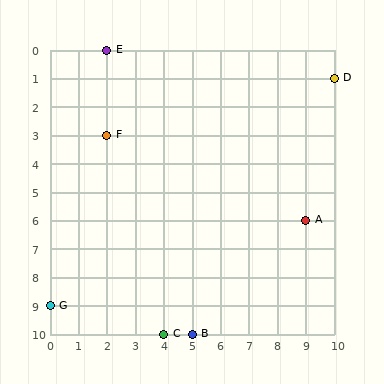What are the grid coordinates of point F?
Point F is at grid coordinates (2, 3).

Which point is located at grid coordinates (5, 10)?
Point B is at (5, 10).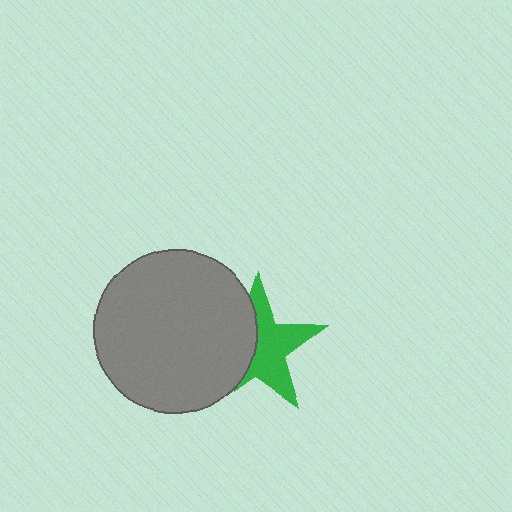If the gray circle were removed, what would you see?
You would see the complete green star.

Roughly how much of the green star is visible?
About half of it is visible (roughly 56%).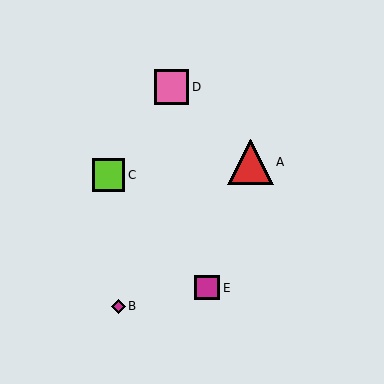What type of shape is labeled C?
Shape C is a lime square.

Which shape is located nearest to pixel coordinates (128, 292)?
The magenta diamond (labeled B) at (118, 306) is nearest to that location.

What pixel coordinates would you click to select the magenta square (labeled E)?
Click at (207, 288) to select the magenta square E.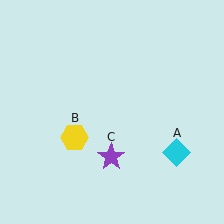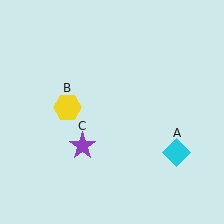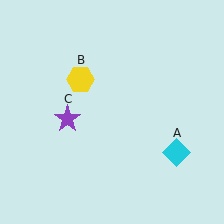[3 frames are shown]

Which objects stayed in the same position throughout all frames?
Cyan diamond (object A) remained stationary.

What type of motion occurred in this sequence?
The yellow hexagon (object B), purple star (object C) rotated clockwise around the center of the scene.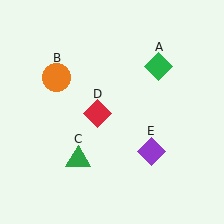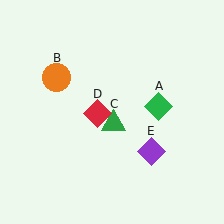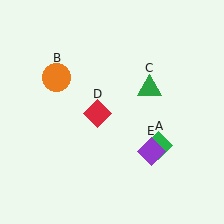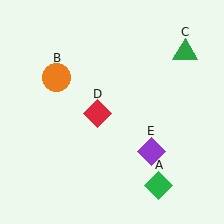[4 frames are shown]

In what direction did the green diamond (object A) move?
The green diamond (object A) moved down.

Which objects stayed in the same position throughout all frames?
Orange circle (object B) and red diamond (object D) and purple diamond (object E) remained stationary.